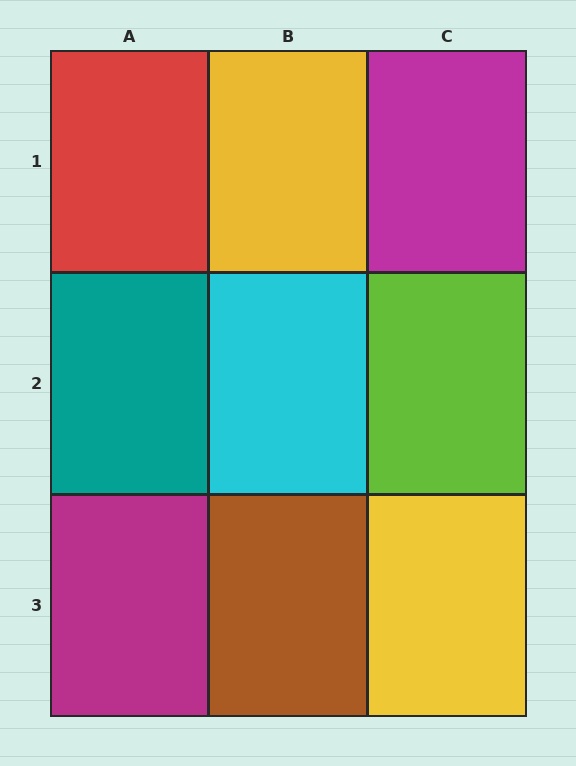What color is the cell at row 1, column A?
Red.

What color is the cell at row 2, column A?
Teal.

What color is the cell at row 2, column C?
Lime.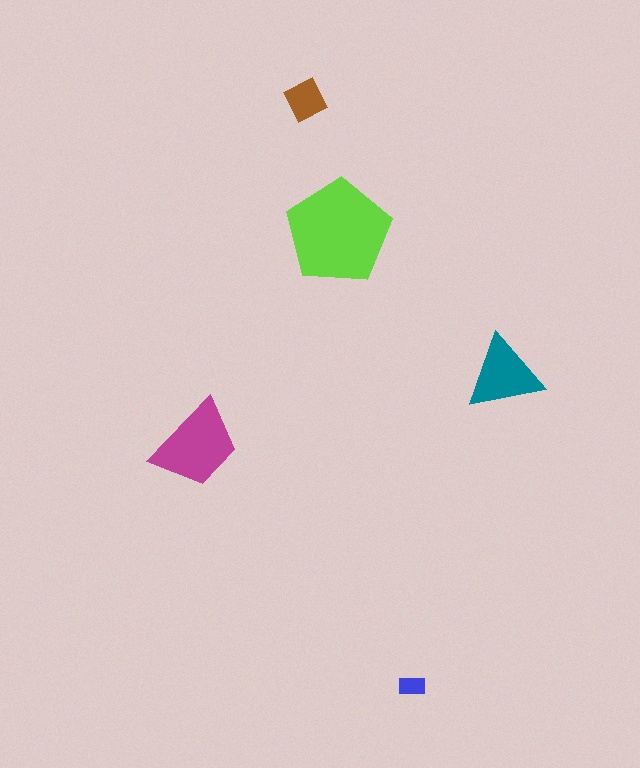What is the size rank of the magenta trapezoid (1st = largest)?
2nd.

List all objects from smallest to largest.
The blue rectangle, the brown diamond, the teal triangle, the magenta trapezoid, the lime pentagon.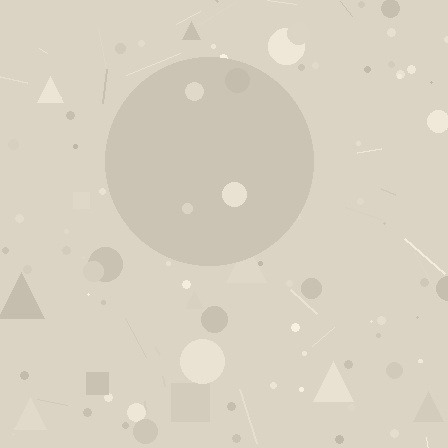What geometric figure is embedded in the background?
A circle is embedded in the background.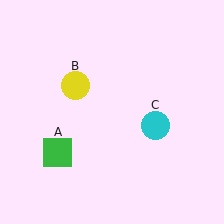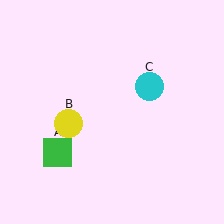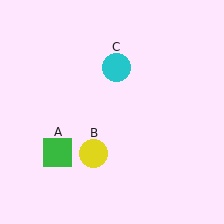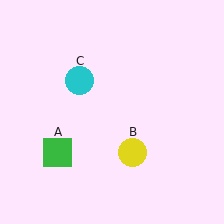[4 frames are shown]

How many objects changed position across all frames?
2 objects changed position: yellow circle (object B), cyan circle (object C).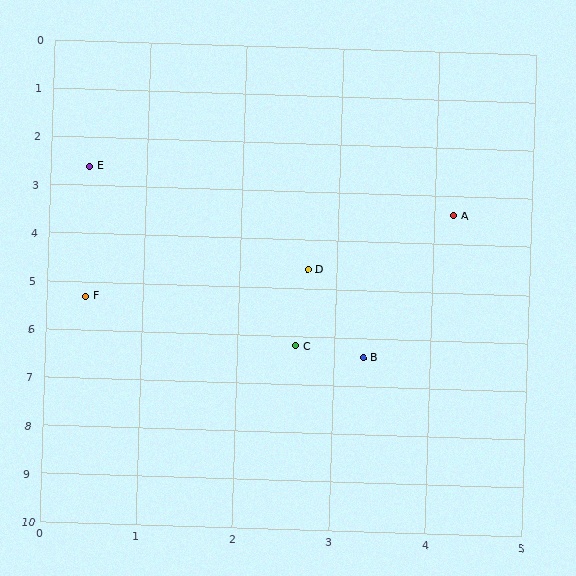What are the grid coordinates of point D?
Point D is at approximately (2.7, 4.6).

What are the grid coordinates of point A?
Point A is at approximately (4.2, 3.4).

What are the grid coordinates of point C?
Point C is at approximately (2.6, 6.2).